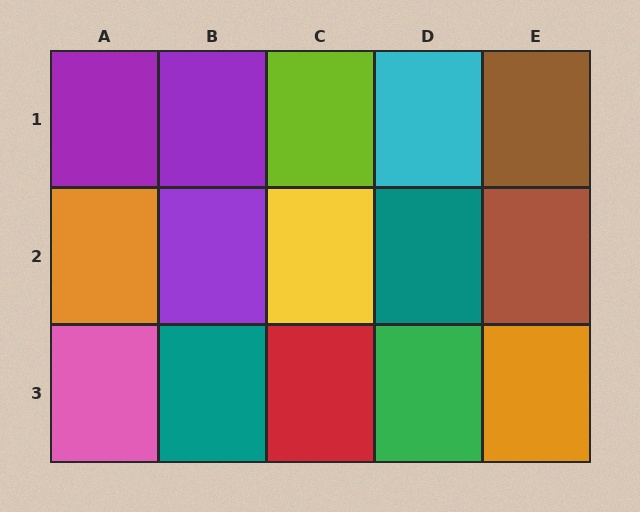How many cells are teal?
2 cells are teal.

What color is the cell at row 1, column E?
Brown.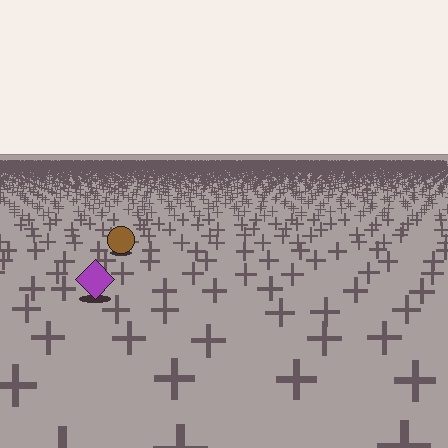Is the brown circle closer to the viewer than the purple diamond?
No. The purple diamond is closer — you can tell from the texture gradient: the ground texture is coarser near it.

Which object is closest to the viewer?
The purple diamond is closest. The texture marks near it are larger and more spread out.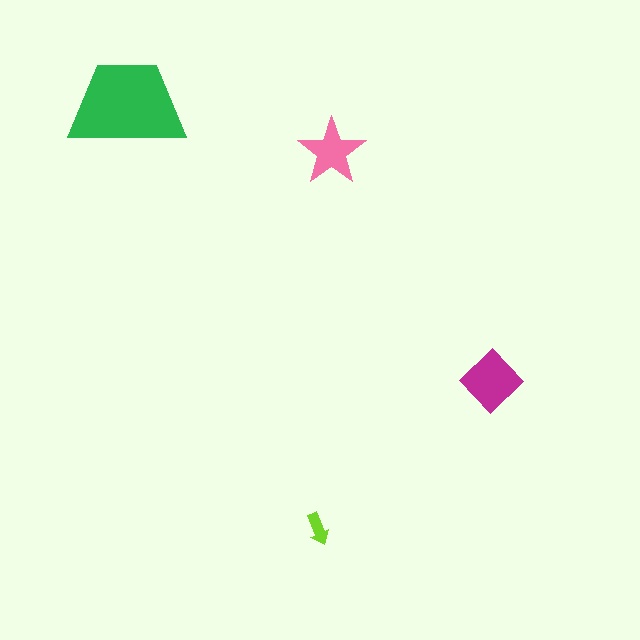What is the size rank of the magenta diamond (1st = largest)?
2nd.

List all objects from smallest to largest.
The lime arrow, the pink star, the magenta diamond, the green trapezoid.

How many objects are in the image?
There are 4 objects in the image.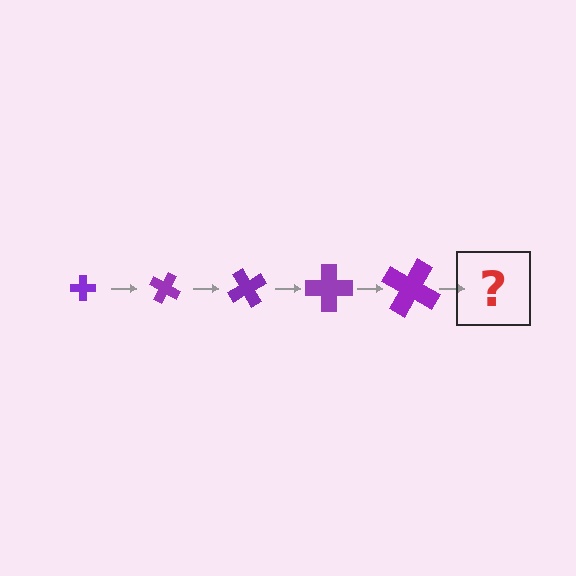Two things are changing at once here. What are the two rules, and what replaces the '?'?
The two rules are that the cross grows larger each step and it rotates 30 degrees each step. The '?' should be a cross, larger than the previous one and rotated 150 degrees from the start.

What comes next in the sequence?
The next element should be a cross, larger than the previous one and rotated 150 degrees from the start.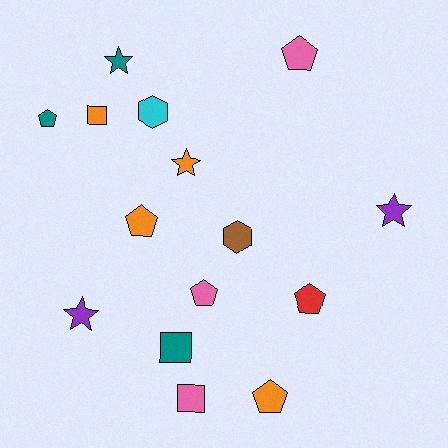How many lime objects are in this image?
There are no lime objects.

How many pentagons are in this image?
There are 6 pentagons.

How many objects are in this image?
There are 15 objects.